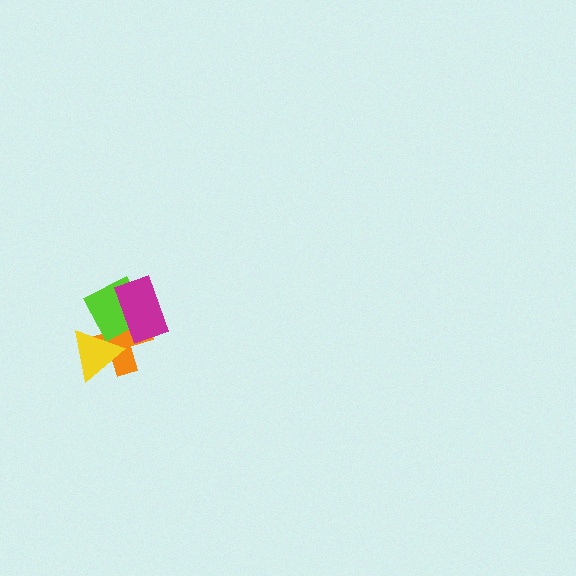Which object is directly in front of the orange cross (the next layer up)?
The lime diamond is directly in front of the orange cross.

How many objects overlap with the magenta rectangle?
2 objects overlap with the magenta rectangle.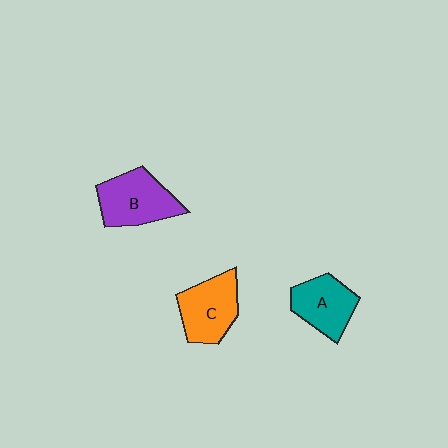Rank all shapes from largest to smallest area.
From largest to smallest: B (purple), C (orange), A (teal).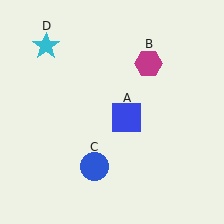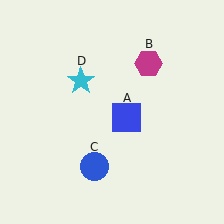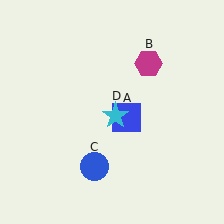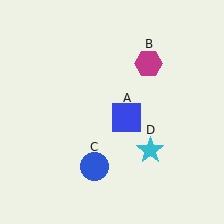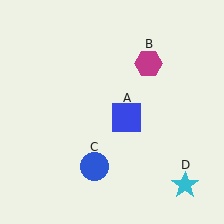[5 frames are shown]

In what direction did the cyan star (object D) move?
The cyan star (object D) moved down and to the right.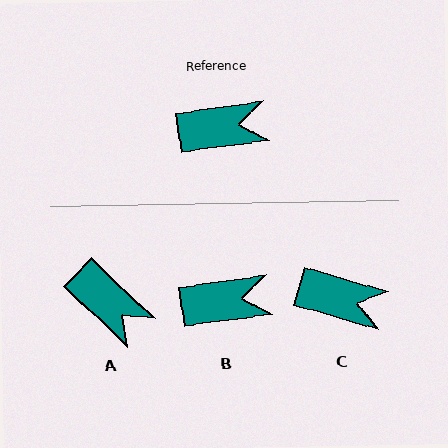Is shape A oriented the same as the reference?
No, it is off by about 52 degrees.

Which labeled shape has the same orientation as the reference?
B.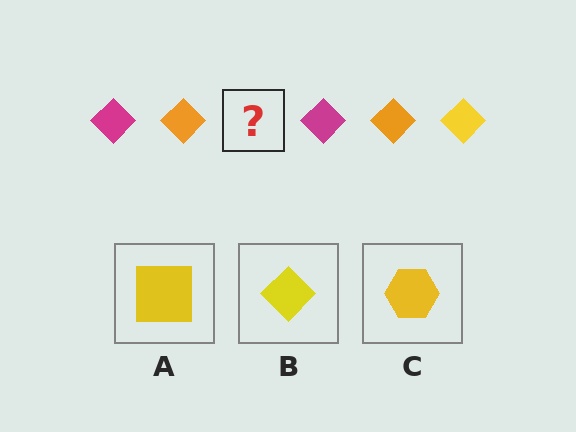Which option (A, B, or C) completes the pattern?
B.